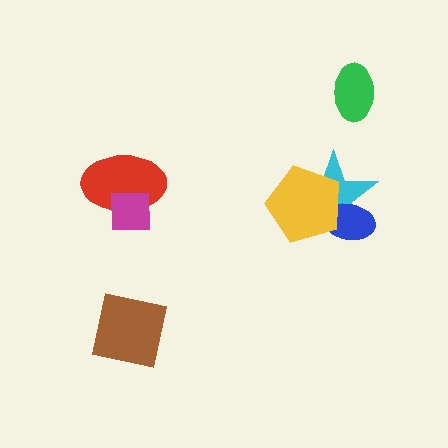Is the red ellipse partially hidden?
Yes, it is partially covered by another shape.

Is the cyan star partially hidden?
Yes, it is partially covered by another shape.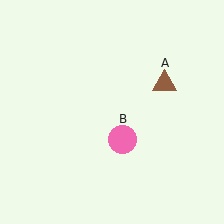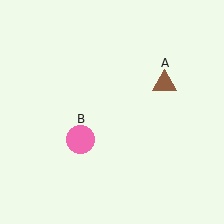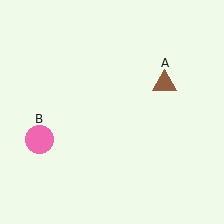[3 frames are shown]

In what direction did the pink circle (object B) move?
The pink circle (object B) moved left.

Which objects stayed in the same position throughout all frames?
Brown triangle (object A) remained stationary.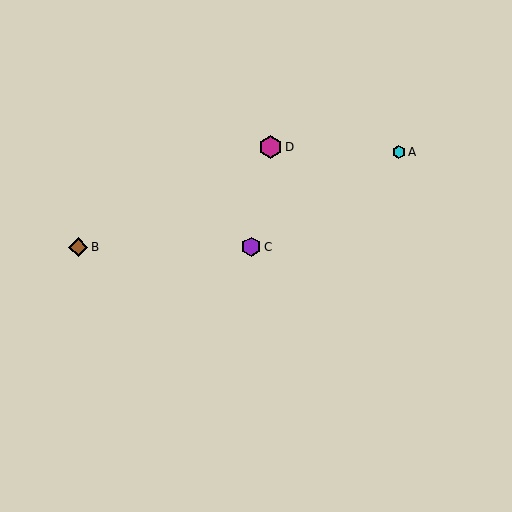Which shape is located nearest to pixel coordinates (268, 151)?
The magenta hexagon (labeled D) at (270, 147) is nearest to that location.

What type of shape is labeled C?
Shape C is a purple hexagon.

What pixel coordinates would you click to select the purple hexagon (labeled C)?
Click at (251, 247) to select the purple hexagon C.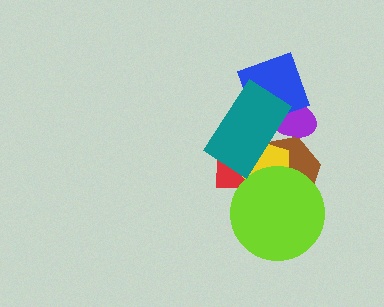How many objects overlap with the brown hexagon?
5 objects overlap with the brown hexagon.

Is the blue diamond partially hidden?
Yes, it is partially covered by another shape.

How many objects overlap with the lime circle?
3 objects overlap with the lime circle.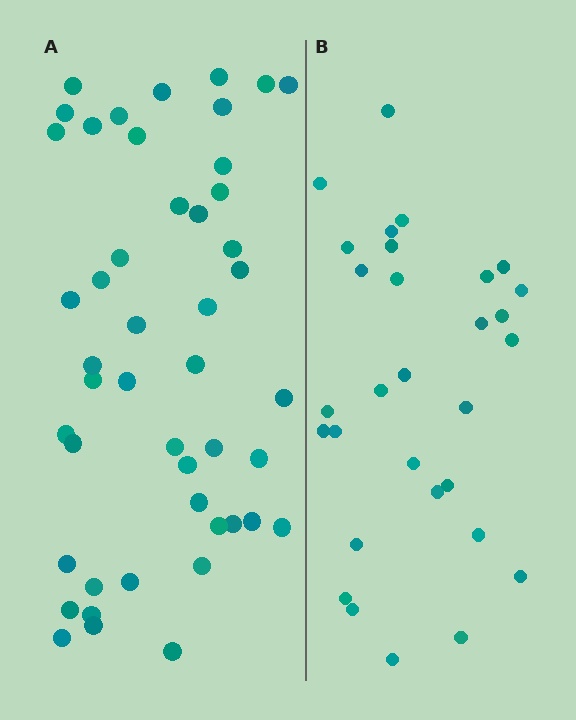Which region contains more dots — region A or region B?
Region A (the left region) has more dots.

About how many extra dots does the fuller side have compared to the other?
Region A has approximately 15 more dots than region B.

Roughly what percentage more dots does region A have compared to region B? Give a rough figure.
About 55% more.